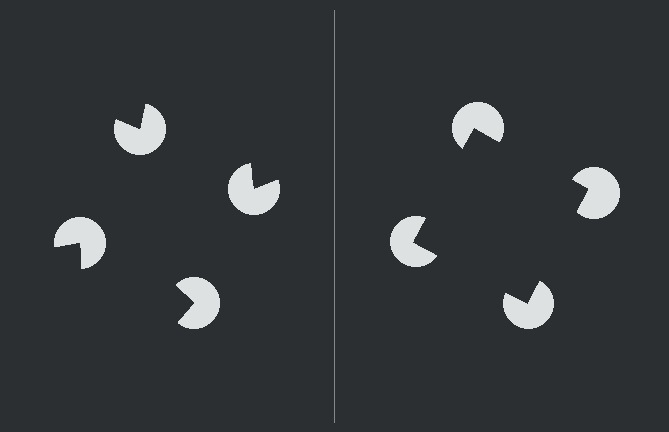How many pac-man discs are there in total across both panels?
8 — 4 on each side.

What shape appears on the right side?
An illusory square.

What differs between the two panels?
The pac-man discs are positioned identically on both sides; only the wedge orientations differ. On the right they align to a square; on the left they are misaligned.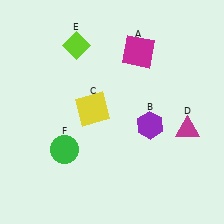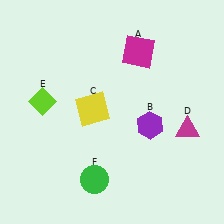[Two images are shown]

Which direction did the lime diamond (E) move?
The lime diamond (E) moved down.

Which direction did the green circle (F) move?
The green circle (F) moved down.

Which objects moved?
The objects that moved are: the lime diamond (E), the green circle (F).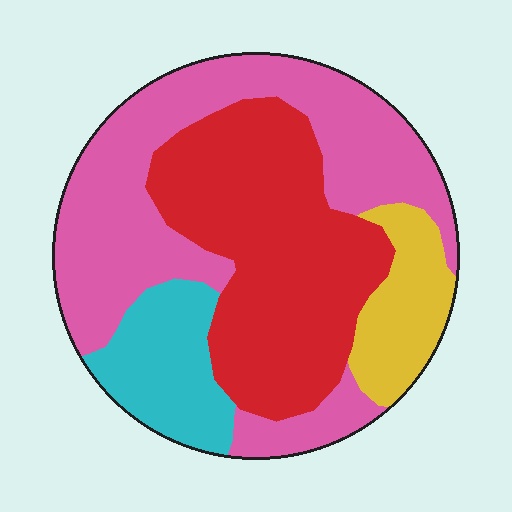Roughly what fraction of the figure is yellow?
Yellow takes up about one tenth (1/10) of the figure.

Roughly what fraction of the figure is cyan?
Cyan covers about 15% of the figure.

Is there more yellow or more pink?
Pink.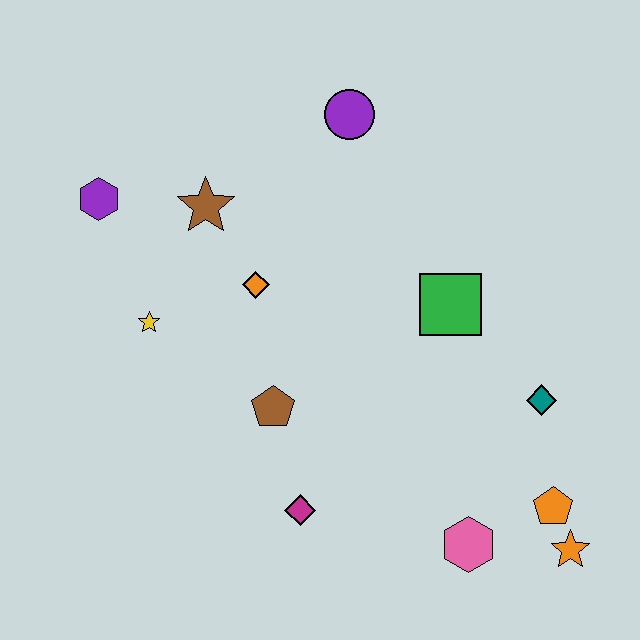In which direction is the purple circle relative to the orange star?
The purple circle is above the orange star.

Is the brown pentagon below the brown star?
Yes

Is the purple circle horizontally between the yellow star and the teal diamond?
Yes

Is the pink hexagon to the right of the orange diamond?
Yes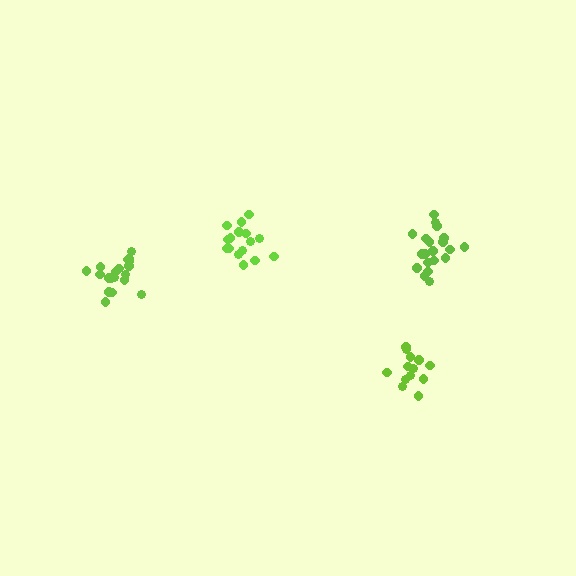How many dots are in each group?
Group 1: 14 dots, Group 2: 19 dots, Group 3: 20 dots, Group 4: 16 dots (69 total).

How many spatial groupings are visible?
There are 4 spatial groupings.